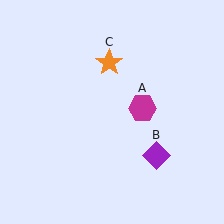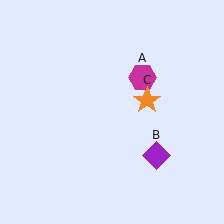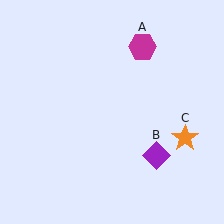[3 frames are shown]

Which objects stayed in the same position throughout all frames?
Purple diamond (object B) remained stationary.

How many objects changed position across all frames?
2 objects changed position: magenta hexagon (object A), orange star (object C).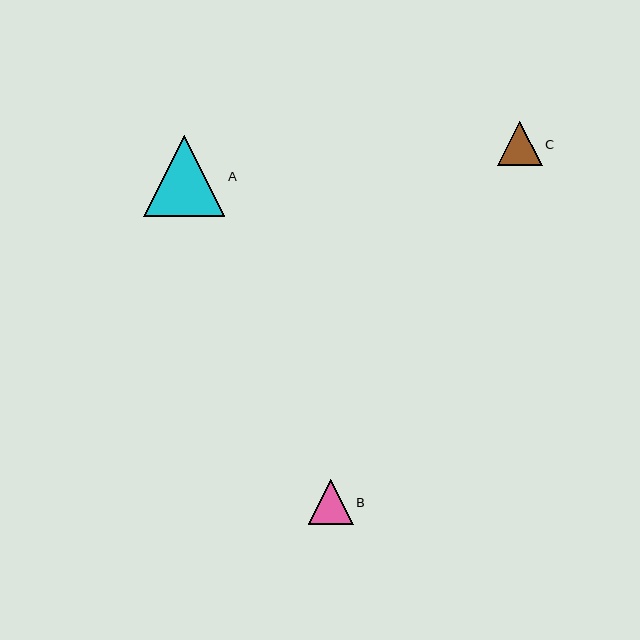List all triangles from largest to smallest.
From largest to smallest: A, B, C.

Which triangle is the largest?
Triangle A is the largest with a size of approximately 81 pixels.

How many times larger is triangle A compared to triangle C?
Triangle A is approximately 1.8 times the size of triangle C.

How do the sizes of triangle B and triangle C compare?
Triangle B and triangle C are approximately the same size.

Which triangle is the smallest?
Triangle C is the smallest with a size of approximately 45 pixels.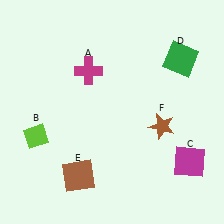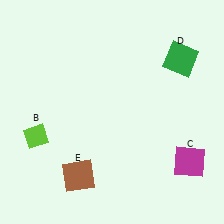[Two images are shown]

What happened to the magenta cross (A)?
The magenta cross (A) was removed in Image 2. It was in the top-left area of Image 1.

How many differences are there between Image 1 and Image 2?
There are 2 differences between the two images.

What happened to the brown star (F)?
The brown star (F) was removed in Image 2. It was in the bottom-right area of Image 1.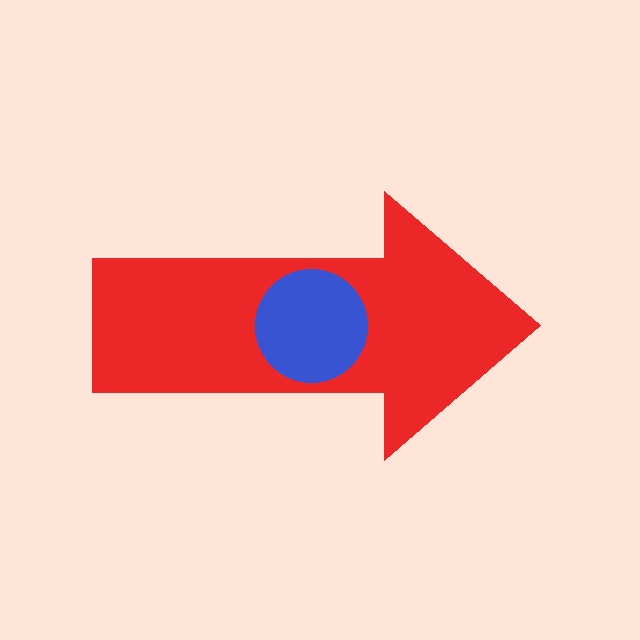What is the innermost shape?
The blue circle.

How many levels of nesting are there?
2.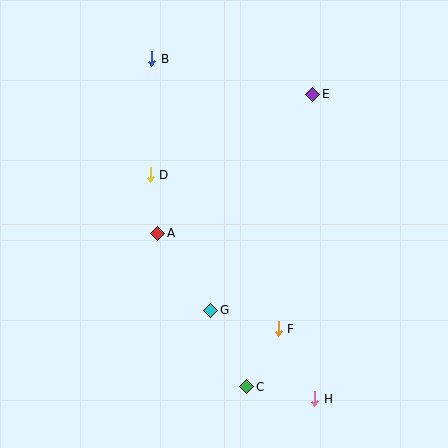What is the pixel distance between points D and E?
The distance between D and E is 181 pixels.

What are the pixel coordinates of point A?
Point A is at (158, 233).